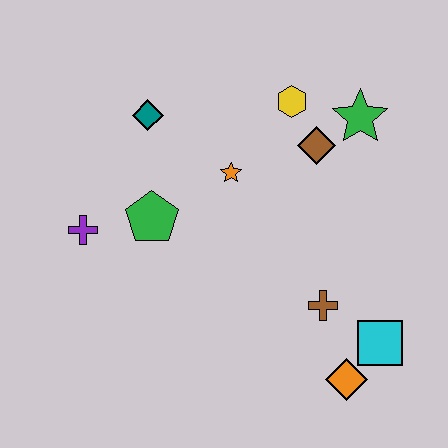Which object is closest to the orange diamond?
The cyan square is closest to the orange diamond.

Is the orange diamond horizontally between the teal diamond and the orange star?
No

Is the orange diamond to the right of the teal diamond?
Yes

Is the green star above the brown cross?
Yes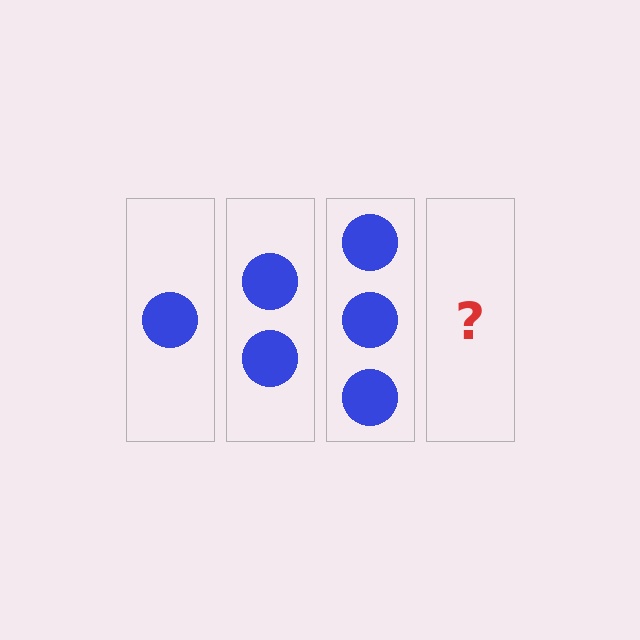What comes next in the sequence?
The next element should be 4 circles.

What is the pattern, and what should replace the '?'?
The pattern is that each step adds one more circle. The '?' should be 4 circles.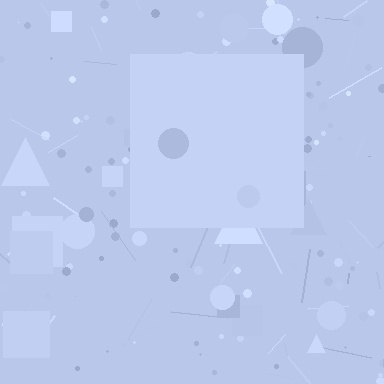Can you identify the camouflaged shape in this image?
The camouflaged shape is a square.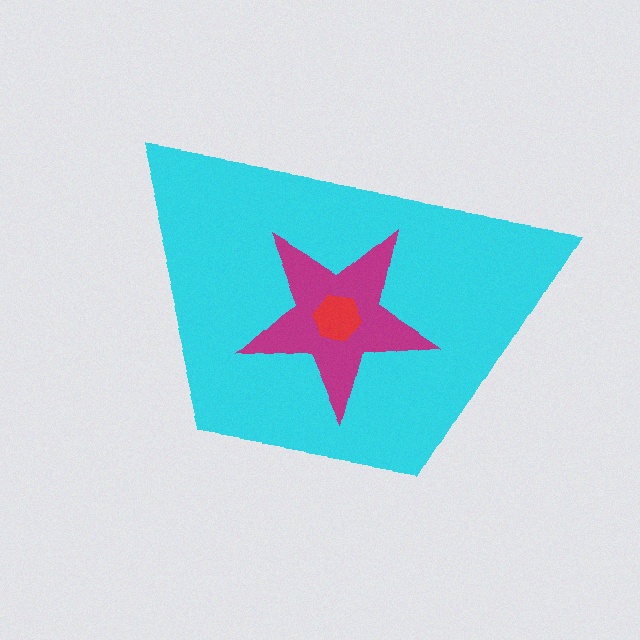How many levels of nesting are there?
3.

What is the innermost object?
The red hexagon.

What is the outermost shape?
The cyan trapezoid.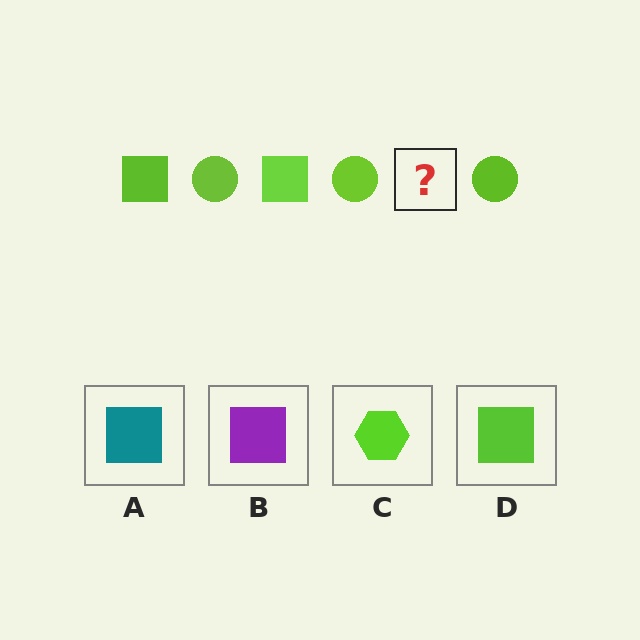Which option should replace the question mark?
Option D.